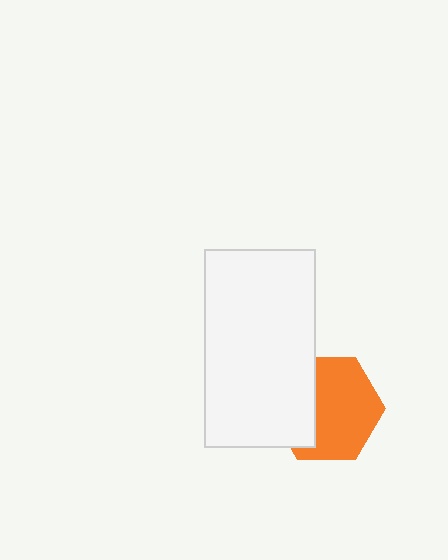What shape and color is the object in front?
The object in front is a white rectangle.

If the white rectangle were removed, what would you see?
You would see the complete orange hexagon.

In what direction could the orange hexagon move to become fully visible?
The orange hexagon could move right. That would shift it out from behind the white rectangle entirely.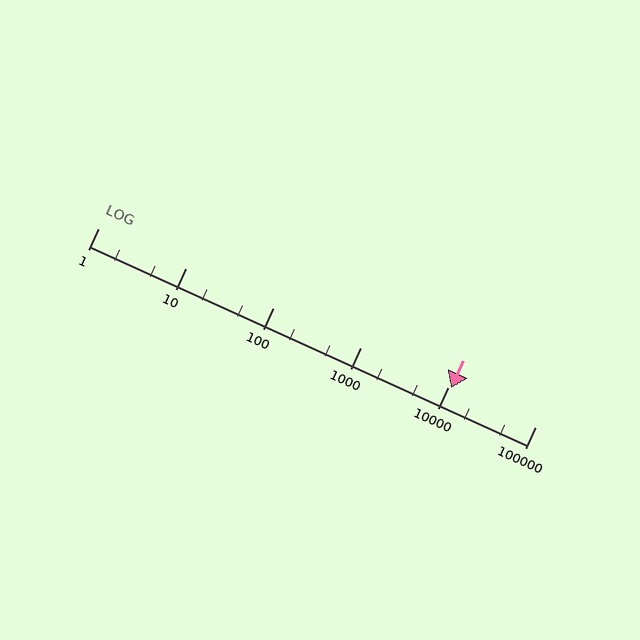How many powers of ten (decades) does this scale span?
The scale spans 5 decades, from 1 to 100000.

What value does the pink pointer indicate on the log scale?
The pointer indicates approximately 11000.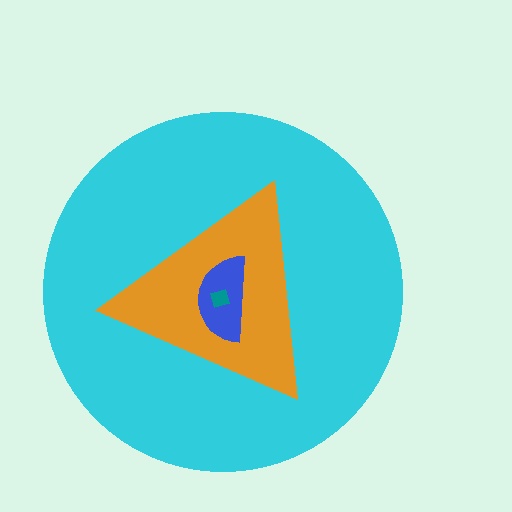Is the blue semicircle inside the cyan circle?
Yes.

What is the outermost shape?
The cyan circle.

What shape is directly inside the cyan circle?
The orange triangle.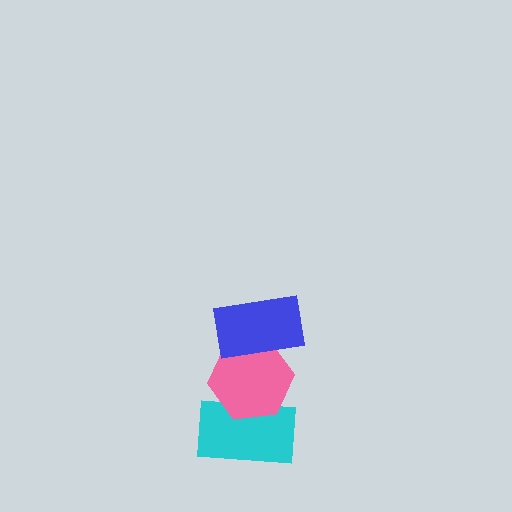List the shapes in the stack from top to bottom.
From top to bottom: the blue rectangle, the pink hexagon, the cyan rectangle.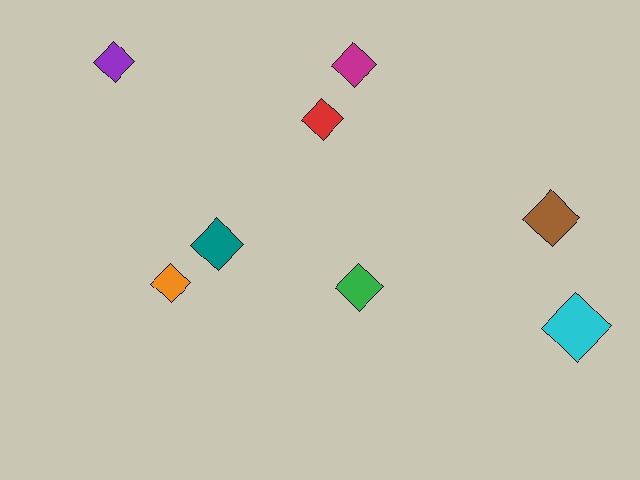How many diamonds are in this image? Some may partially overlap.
There are 8 diamonds.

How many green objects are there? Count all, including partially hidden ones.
There is 1 green object.